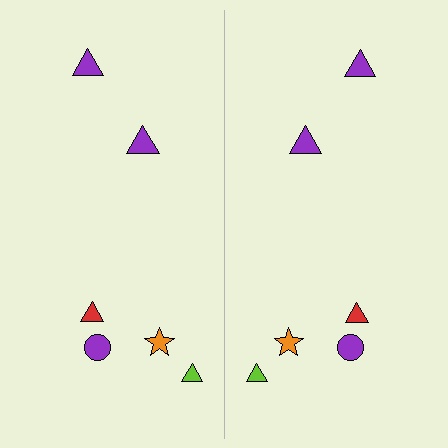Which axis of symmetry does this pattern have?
The pattern has a vertical axis of symmetry running through the center of the image.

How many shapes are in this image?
There are 12 shapes in this image.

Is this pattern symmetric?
Yes, this pattern has bilateral (reflection) symmetry.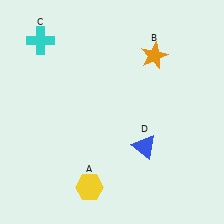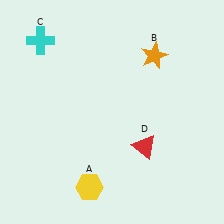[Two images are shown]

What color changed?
The triangle (D) changed from blue in Image 1 to red in Image 2.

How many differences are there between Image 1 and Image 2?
There is 1 difference between the two images.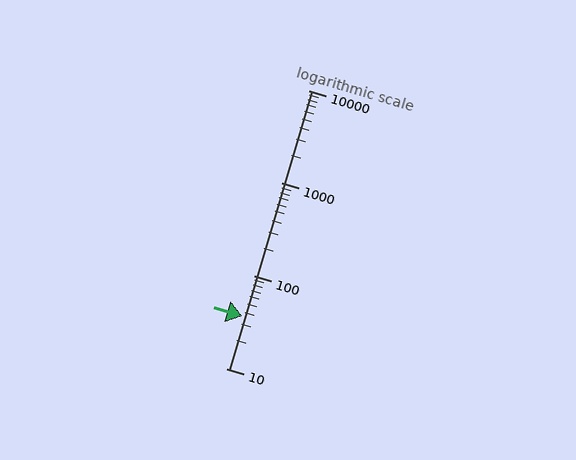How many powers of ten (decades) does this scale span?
The scale spans 3 decades, from 10 to 10000.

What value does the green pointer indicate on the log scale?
The pointer indicates approximately 37.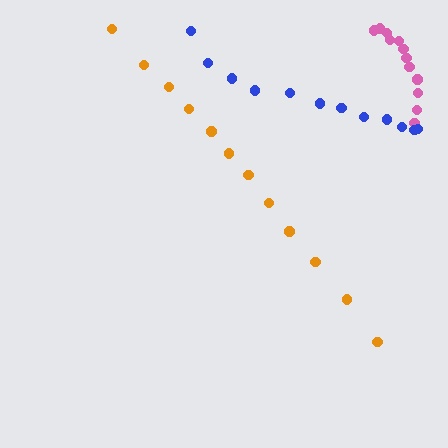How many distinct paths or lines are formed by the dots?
There are 3 distinct paths.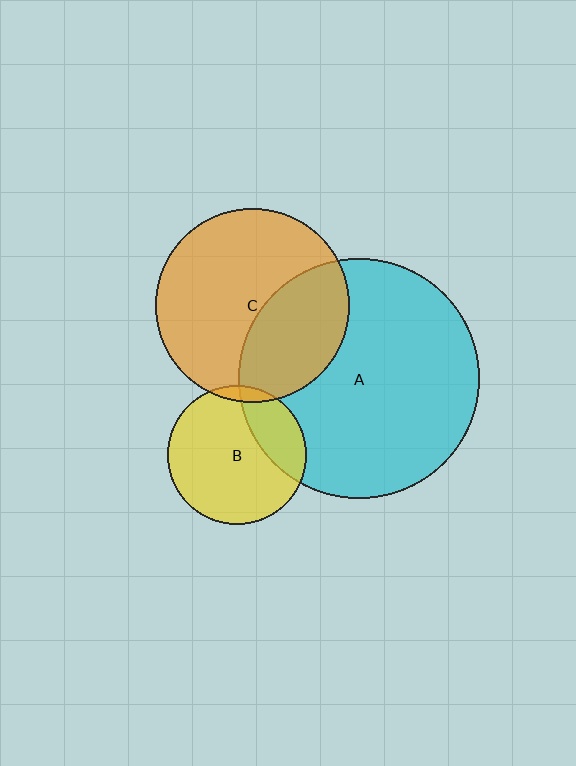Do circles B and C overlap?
Yes.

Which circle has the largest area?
Circle A (cyan).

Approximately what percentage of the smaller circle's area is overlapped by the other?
Approximately 5%.